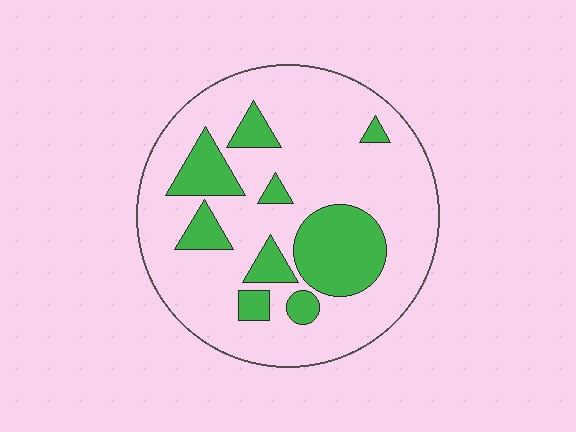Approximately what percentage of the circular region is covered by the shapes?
Approximately 25%.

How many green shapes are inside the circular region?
9.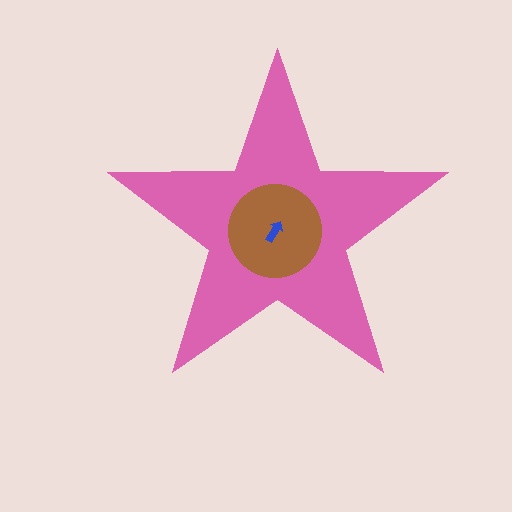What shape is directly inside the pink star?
The brown circle.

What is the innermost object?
The blue arrow.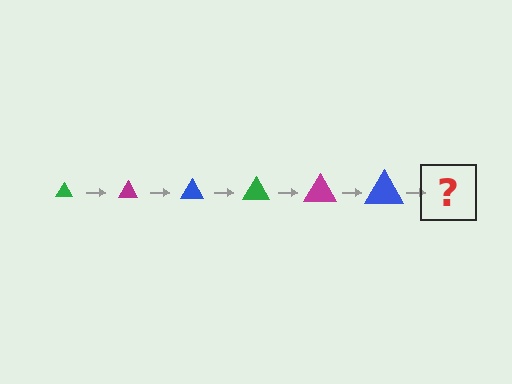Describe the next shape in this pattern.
It should be a green triangle, larger than the previous one.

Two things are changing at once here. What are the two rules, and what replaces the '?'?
The two rules are that the triangle grows larger each step and the color cycles through green, magenta, and blue. The '?' should be a green triangle, larger than the previous one.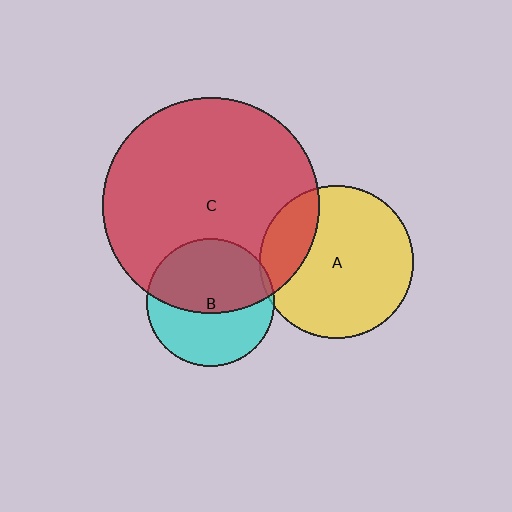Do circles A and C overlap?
Yes.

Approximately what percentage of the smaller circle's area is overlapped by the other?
Approximately 20%.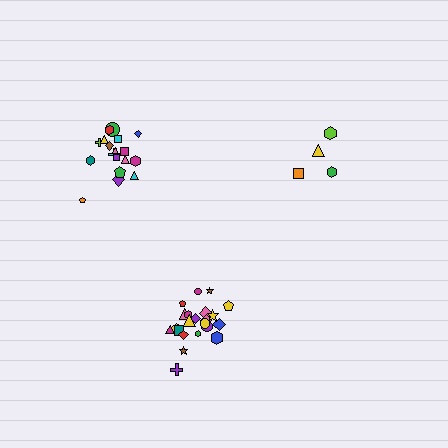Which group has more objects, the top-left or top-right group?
The top-left group.